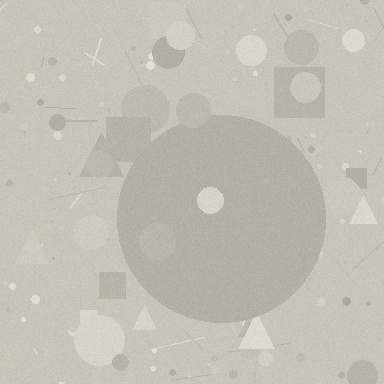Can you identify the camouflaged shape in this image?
The camouflaged shape is a circle.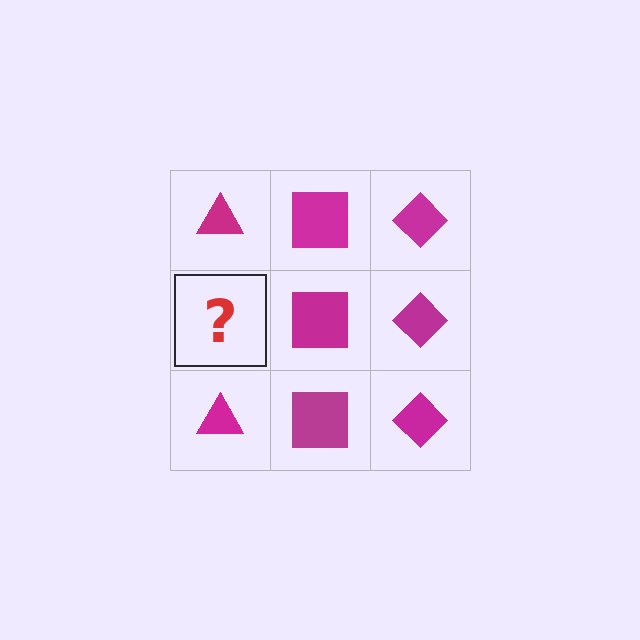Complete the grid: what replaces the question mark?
The question mark should be replaced with a magenta triangle.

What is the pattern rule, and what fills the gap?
The rule is that each column has a consistent shape. The gap should be filled with a magenta triangle.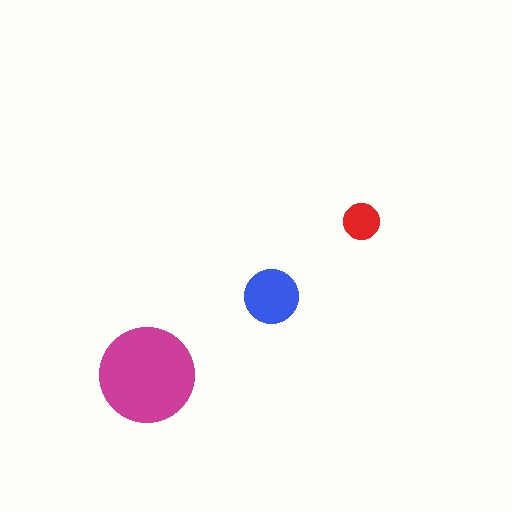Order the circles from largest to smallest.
the magenta one, the blue one, the red one.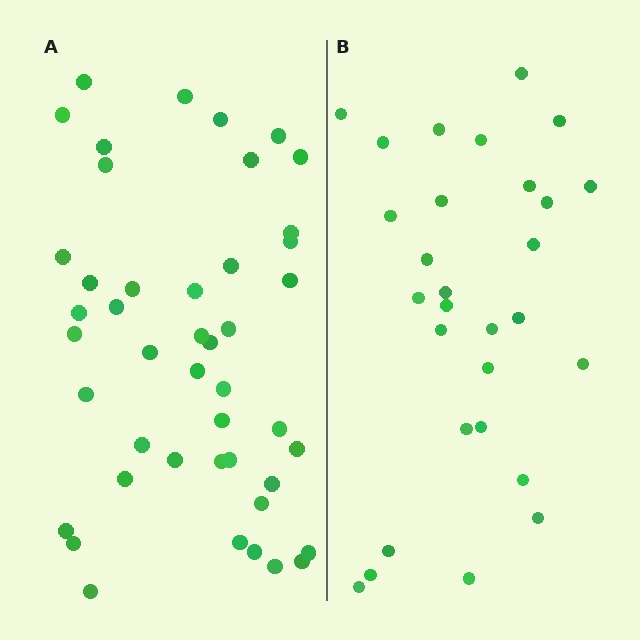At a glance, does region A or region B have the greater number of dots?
Region A (the left region) has more dots.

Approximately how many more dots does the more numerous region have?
Region A has approximately 15 more dots than region B.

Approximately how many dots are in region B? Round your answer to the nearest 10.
About 30 dots. (The exact count is 29, which rounds to 30.)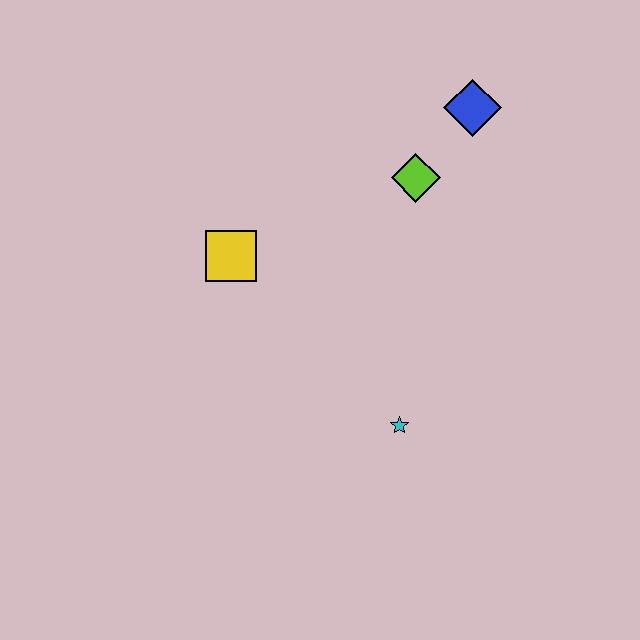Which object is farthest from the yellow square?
The blue diamond is farthest from the yellow square.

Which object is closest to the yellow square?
The lime diamond is closest to the yellow square.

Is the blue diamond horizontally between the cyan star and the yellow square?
No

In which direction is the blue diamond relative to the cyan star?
The blue diamond is above the cyan star.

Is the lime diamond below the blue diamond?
Yes